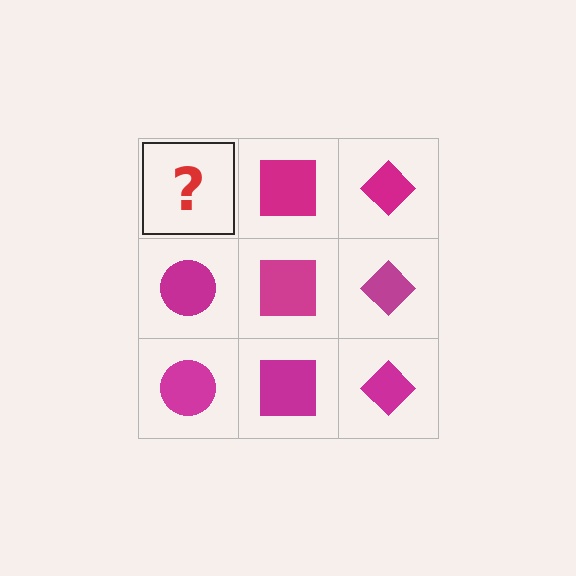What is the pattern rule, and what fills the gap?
The rule is that each column has a consistent shape. The gap should be filled with a magenta circle.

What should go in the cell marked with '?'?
The missing cell should contain a magenta circle.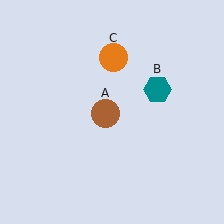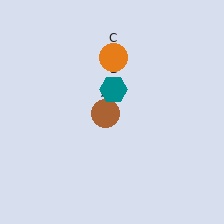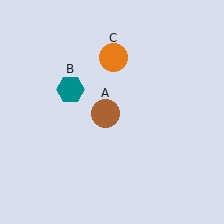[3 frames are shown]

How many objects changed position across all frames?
1 object changed position: teal hexagon (object B).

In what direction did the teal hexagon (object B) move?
The teal hexagon (object B) moved left.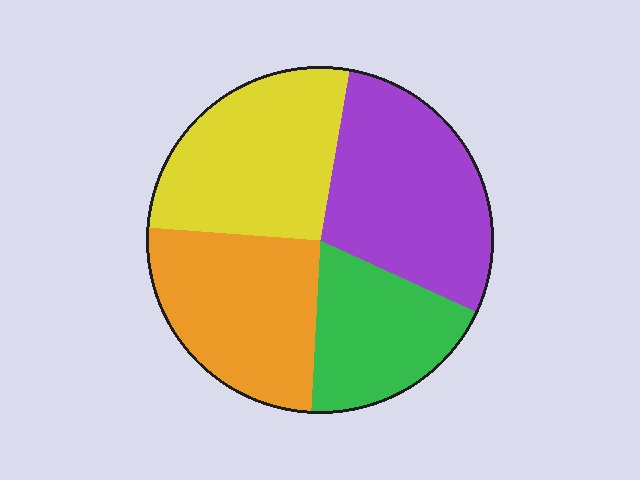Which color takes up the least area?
Green, at roughly 20%.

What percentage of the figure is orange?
Orange takes up between a sixth and a third of the figure.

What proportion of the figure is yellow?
Yellow covers 27% of the figure.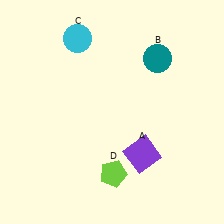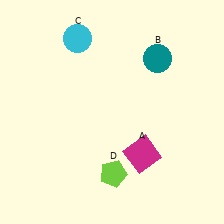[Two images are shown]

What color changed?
The square (A) changed from purple in Image 1 to magenta in Image 2.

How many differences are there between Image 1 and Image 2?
There is 1 difference between the two images.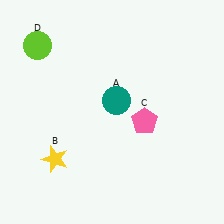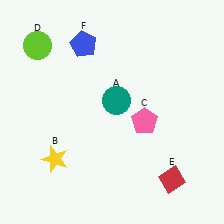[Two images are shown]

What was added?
A red diamond (E), a blue pentagon (F) were added in Image 2.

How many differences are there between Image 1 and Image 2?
There are 2 differences between the two images.